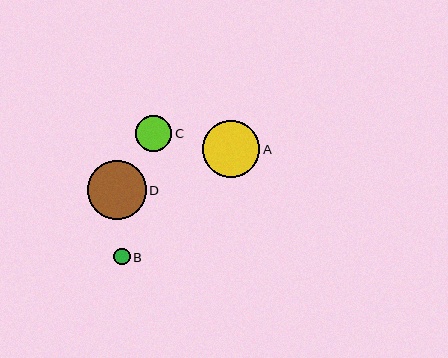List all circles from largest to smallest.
From largest to smallest: D, A, C, B.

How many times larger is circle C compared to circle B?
Circle C is approximately 2.2 times the size of circle B.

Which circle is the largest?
Circle D is the largest with a size of approximately 59 pixels.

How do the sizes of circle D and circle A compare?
Circle D and circle A are approximately the same size.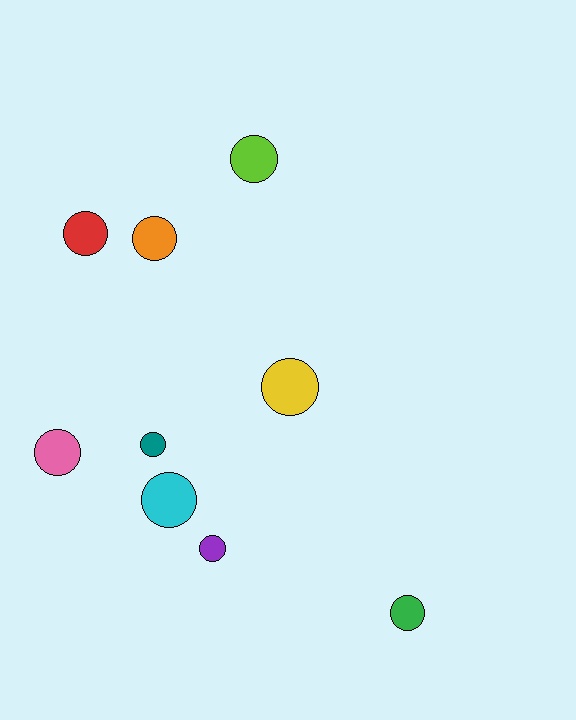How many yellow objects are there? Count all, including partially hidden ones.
There is 1 yellow object.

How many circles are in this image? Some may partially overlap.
There are 9 circles.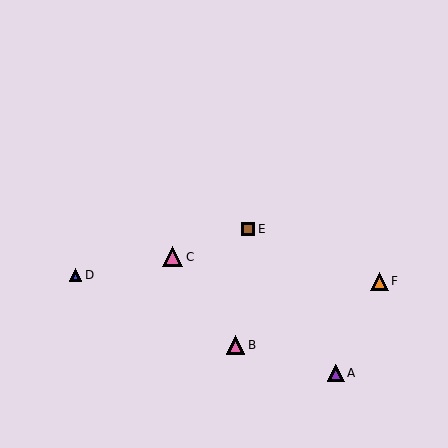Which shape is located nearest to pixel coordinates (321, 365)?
The purple triangle (labeled A) at (336, 373) is nearest to that location.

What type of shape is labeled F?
Shape F is an orange triangle.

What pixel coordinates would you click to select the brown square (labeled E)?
Click at (248, 229) to select the brown square E.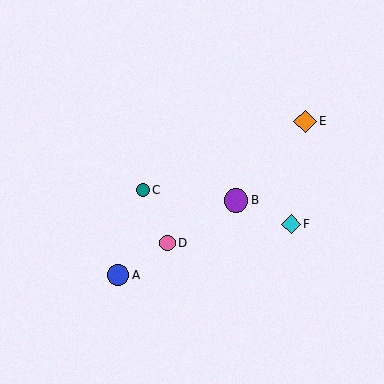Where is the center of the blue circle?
The center of the blue circle is at (118, 275).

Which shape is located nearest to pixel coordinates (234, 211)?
The purple circle (labeled B) at (236, 200) is nearest to that location.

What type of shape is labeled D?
Shape D is a pink circle.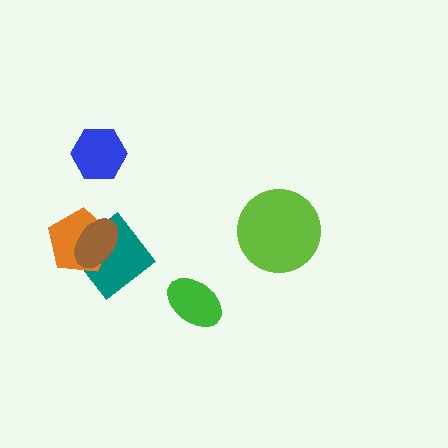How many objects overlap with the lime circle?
0 objects overlap with the lime circle.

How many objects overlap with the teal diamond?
2 objects overlap with the teal diamond.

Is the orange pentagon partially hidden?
Yes, it is partially covered by another shape.